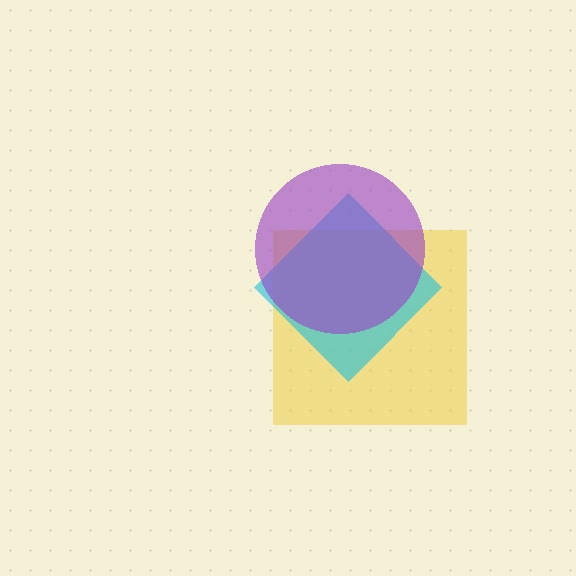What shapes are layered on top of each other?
The layered shapes are: a yellow square, a cyan diamond, a purple circle.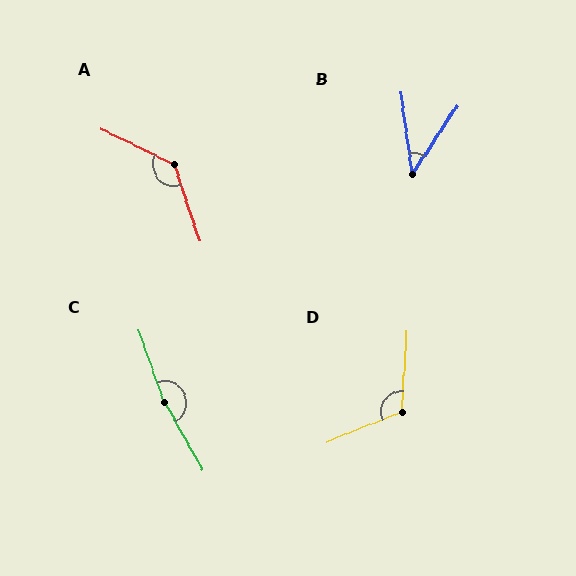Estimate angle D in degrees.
Approximately 115 degrees.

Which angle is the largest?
C, at approximately 170 degrees.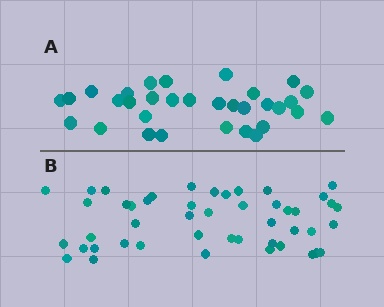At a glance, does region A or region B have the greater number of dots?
Region B (the bottom region) has more dots.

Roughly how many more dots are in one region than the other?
Region B has approximately 15 more dots than region A.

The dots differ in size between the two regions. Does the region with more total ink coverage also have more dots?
No. Region A has more total ink coverage because its dots are larger, but region B actually contains more individual dots. Total area can be misleading — the number of items is what matters here.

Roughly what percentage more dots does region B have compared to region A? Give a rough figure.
About 45% more.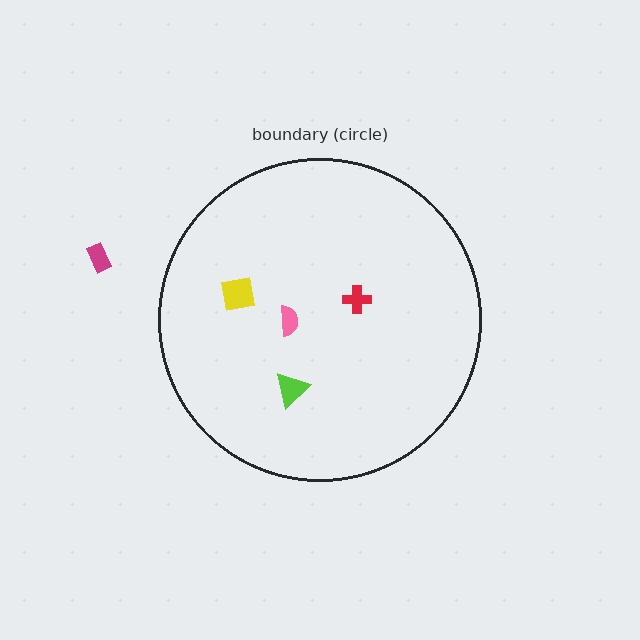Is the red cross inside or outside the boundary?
Inside.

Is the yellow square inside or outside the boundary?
Inside.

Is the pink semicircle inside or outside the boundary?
Inside.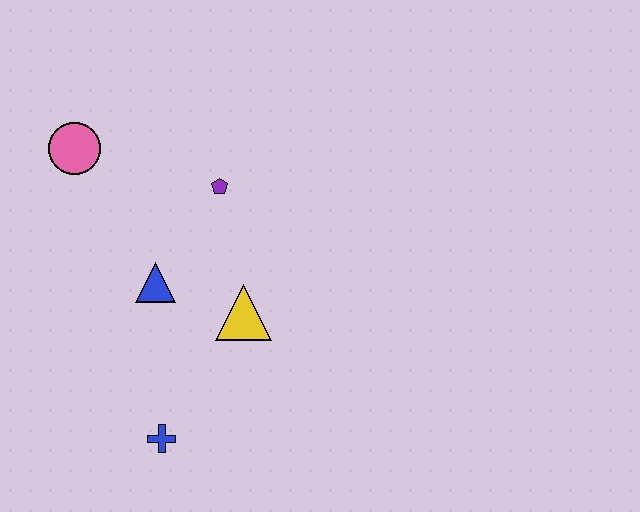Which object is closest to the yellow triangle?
The blue triangle is closest to the yellow triangle.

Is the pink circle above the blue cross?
Yes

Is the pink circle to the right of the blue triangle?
No